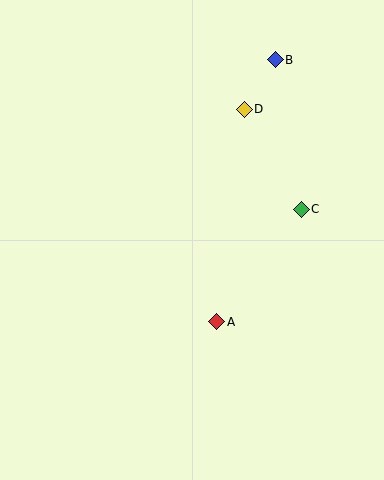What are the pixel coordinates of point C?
Point C is at (301, 209).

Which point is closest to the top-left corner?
Point D is closest to the top-left corner.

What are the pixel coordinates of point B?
Point B is at (275, 60).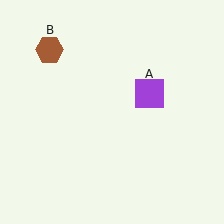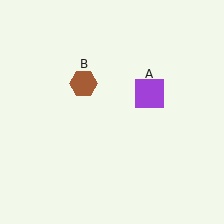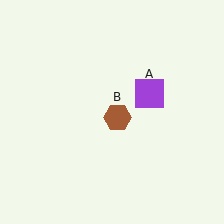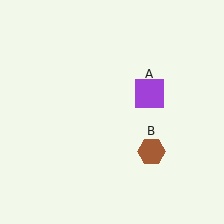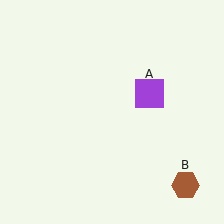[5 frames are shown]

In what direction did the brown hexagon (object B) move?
The brown hexagon (object B) moved down and to the right.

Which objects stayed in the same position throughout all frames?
Purple square (object A) remained stationary.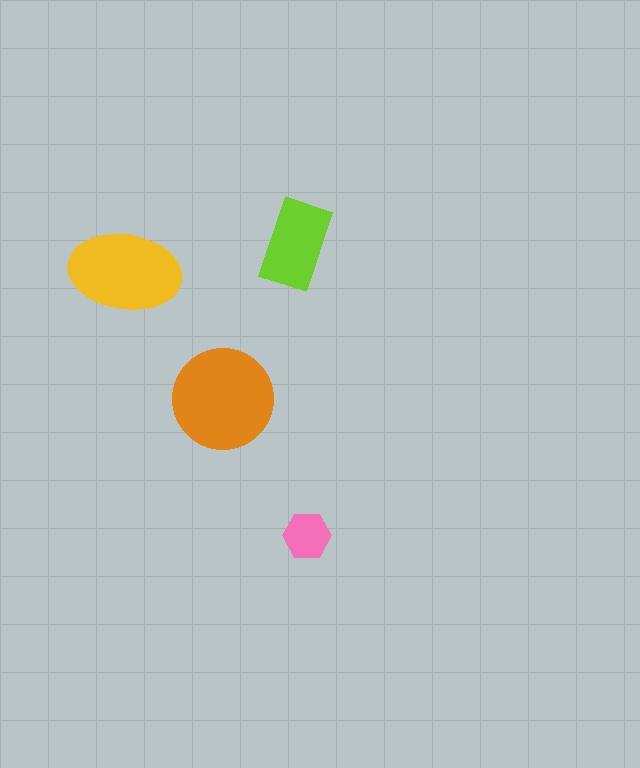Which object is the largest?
The orange circle.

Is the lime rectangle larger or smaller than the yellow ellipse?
Smaller.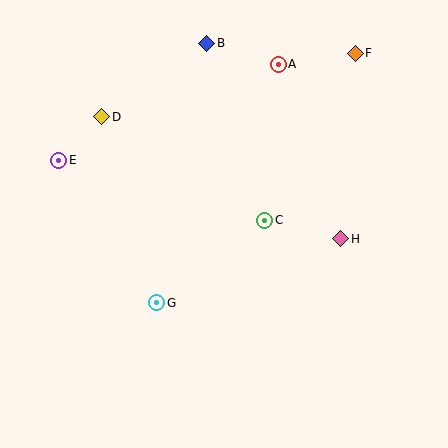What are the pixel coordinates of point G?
Point G is at (157, 303).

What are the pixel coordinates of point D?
Point D is at (102, 117).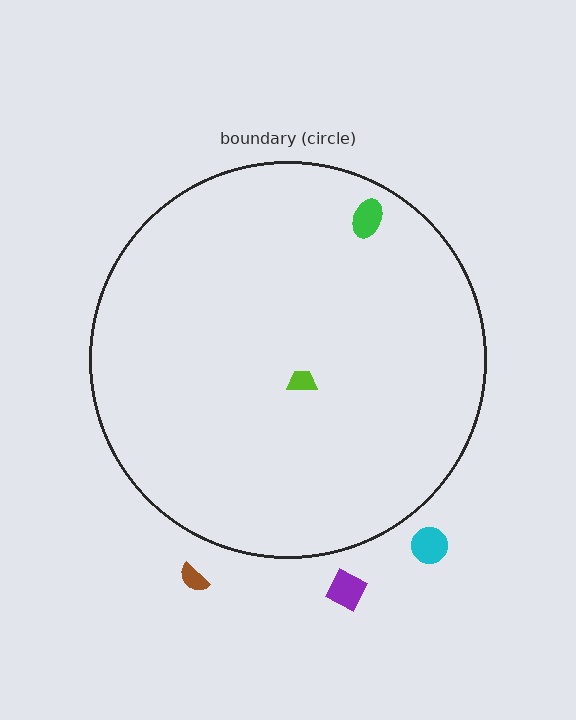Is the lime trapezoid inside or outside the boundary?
Inside.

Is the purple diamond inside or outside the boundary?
Outside.